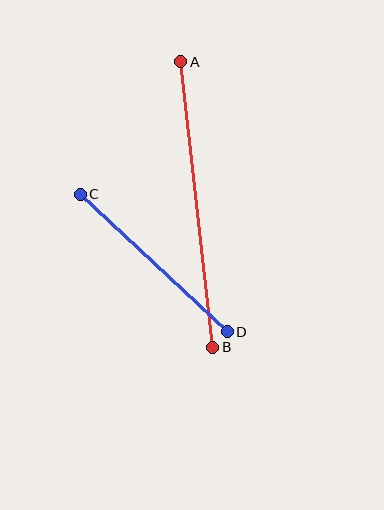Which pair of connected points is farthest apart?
Points A and B are farthest apart.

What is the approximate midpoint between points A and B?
The midpoint is at approximately (197, 204) pixels.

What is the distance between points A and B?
The distance is approximately 287 pixels.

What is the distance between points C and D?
The distance is approximately 201 pixels.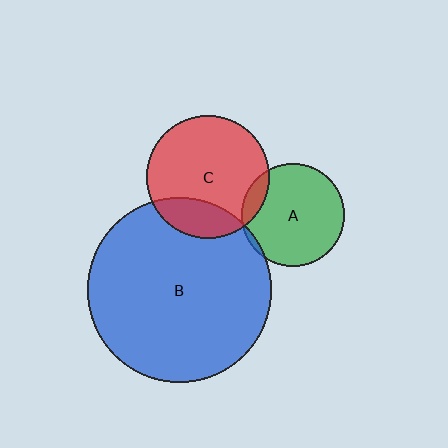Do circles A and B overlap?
Yes.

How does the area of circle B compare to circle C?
Approximately 2.3 times.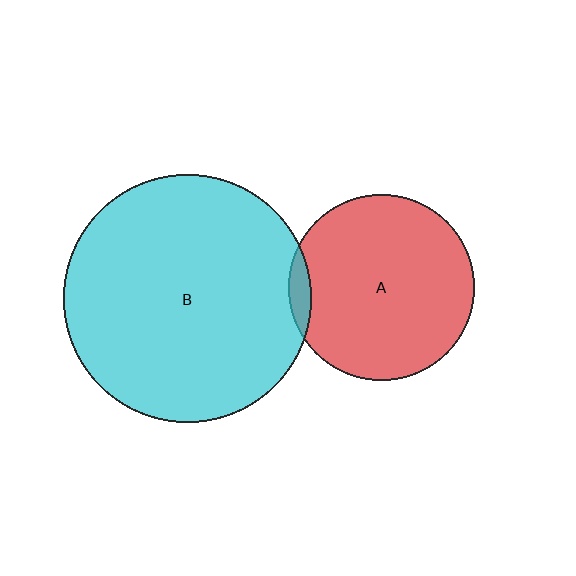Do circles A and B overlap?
Yes.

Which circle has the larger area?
Circle B (cyan).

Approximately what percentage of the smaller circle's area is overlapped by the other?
Approximately 5%.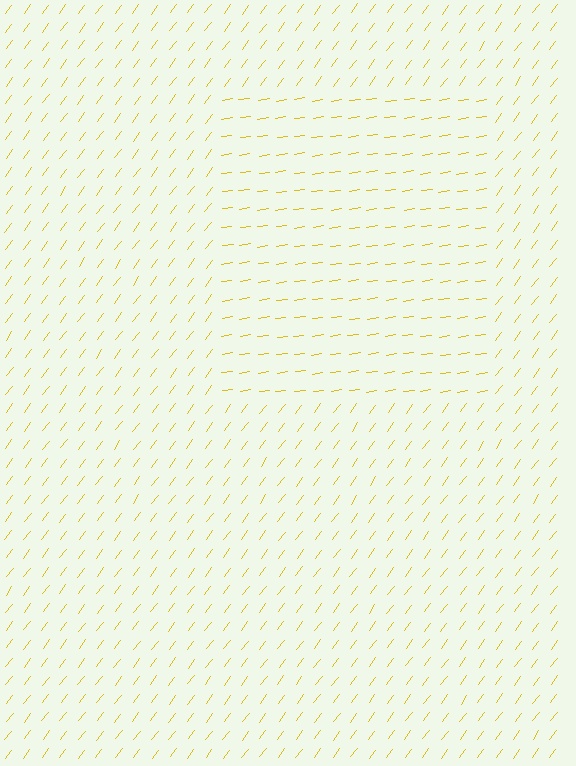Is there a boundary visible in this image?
Yes, there is a texture boundary formed by a change in line orientation.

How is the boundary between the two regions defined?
The boundary is defined purely by a change in line orientation (approximately 45 degrees difference). All lines are the same color and thickness.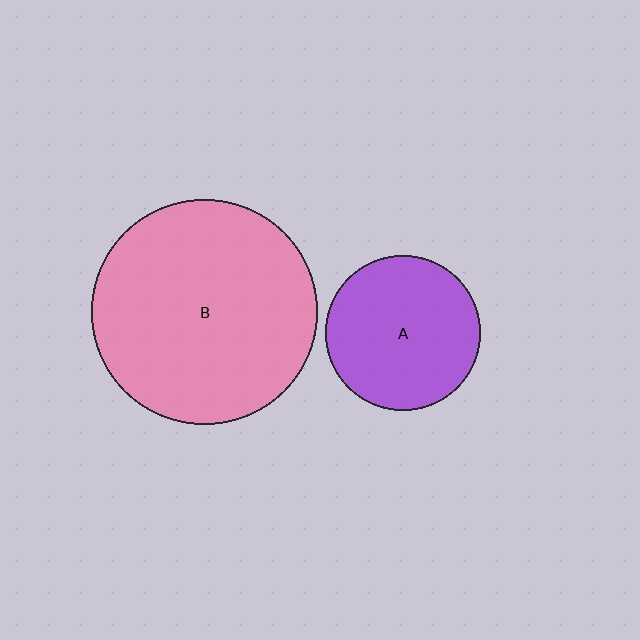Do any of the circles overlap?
No, none of the circles overlap.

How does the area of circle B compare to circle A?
Approximately 2.1 times.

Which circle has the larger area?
Circle B (pink).